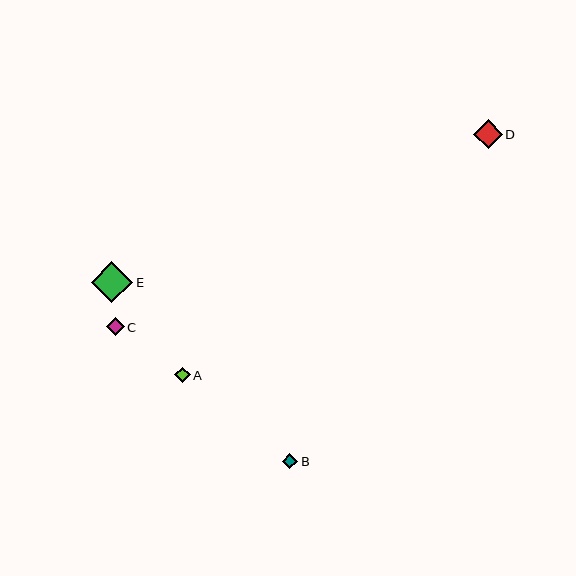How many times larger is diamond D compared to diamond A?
Diamond D is approximately 1.9 times the size of diamond A.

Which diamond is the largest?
Diamond E is the largest with a size of approximately 42 pixels.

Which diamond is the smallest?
Diamond A is the smallest with a size of approximately 15 pixels.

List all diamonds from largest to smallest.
From largest to smallest: E, D, C, B, A.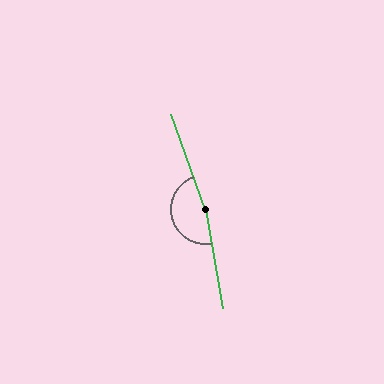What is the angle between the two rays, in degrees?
Approximately 170 degrees.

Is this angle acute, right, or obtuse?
It is obtuse.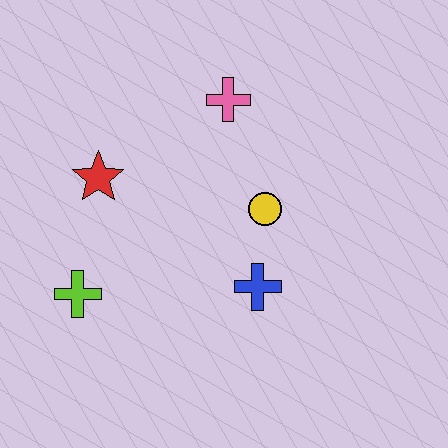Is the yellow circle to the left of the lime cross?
No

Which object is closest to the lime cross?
The red star is closest to the lime cross.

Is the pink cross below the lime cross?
No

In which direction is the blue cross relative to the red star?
The blue cross is to the right of the red star.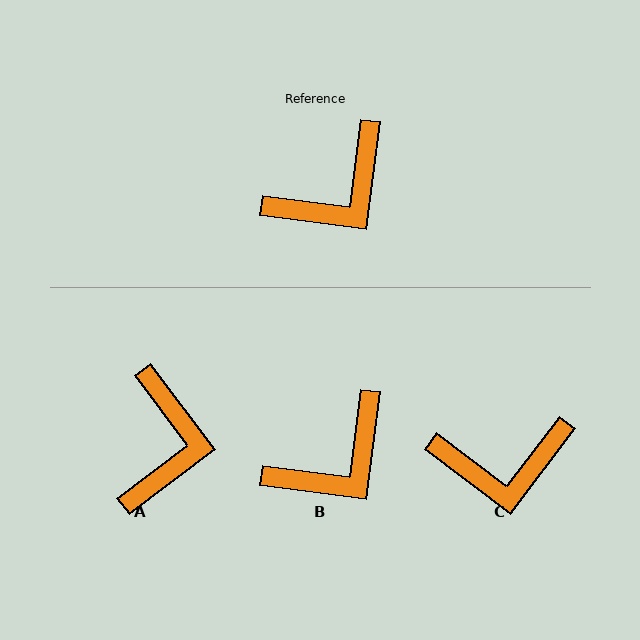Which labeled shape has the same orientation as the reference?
B.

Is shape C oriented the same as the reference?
No, it is off by about 30 degrees.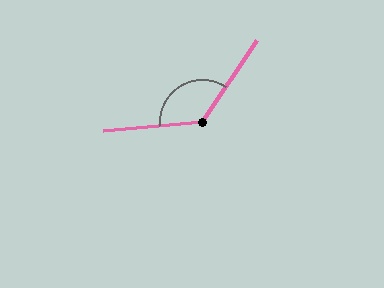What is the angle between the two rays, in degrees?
Approximately 129 degrees.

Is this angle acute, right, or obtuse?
It is obtuse.